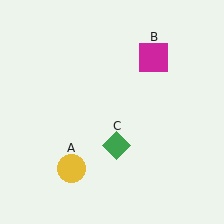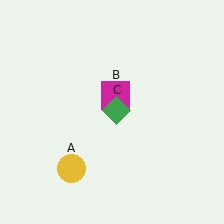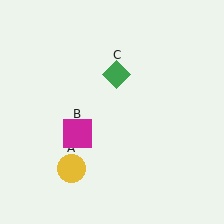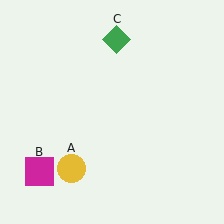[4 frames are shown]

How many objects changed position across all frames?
2 objects changed position: magenta square (object B), green diamond (object C).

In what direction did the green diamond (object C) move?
The green diamond (object C) moved up.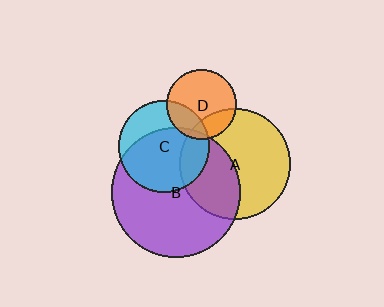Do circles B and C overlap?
Yes.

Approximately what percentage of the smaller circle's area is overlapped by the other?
Approximately 65%.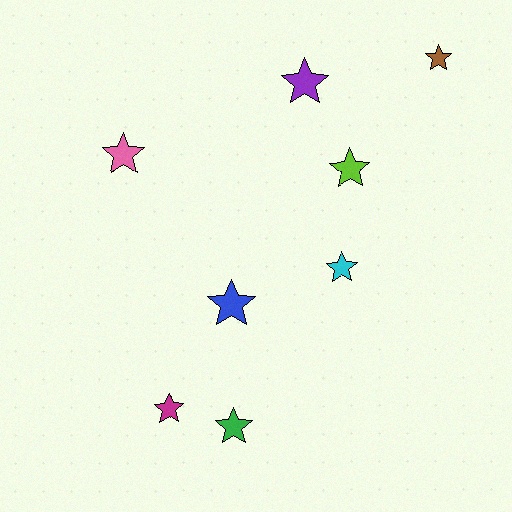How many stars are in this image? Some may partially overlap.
There are 8 stars.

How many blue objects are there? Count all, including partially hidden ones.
There is 1 blue object.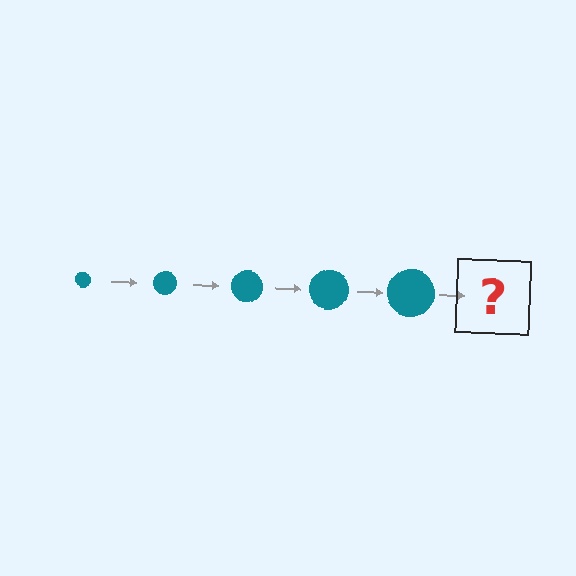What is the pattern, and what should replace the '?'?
The pattern is that the circle gets progressively larger each step. The '?' should be a teal circle, larger than the previous one.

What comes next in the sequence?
The next element should be a teal circle, larger than the previous one.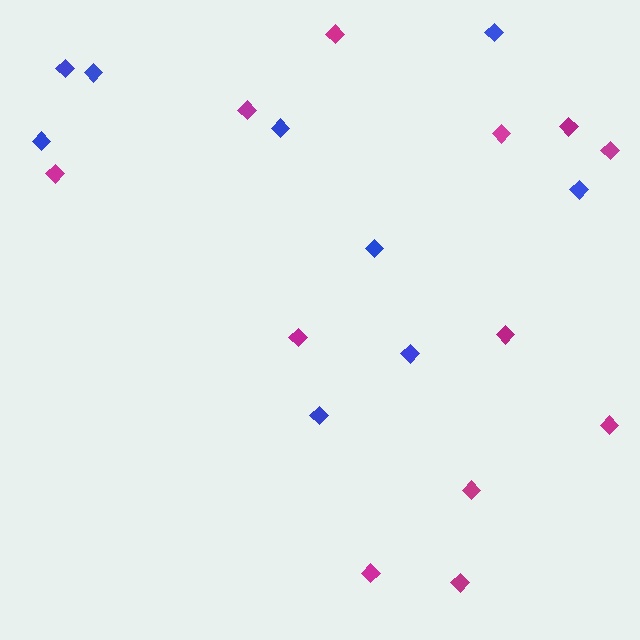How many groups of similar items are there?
There are 2 groups: one group of magenta diamonds (12) and one group of blue diamonds (9).